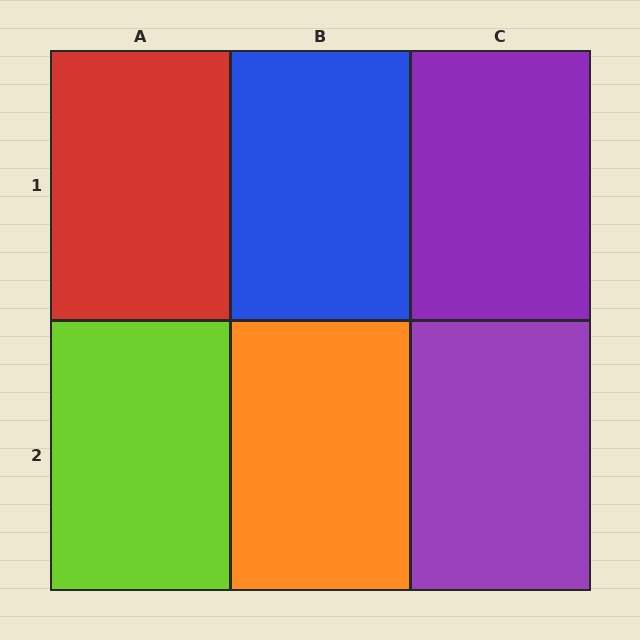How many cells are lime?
1 cell is lime.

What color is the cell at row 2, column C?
Purple.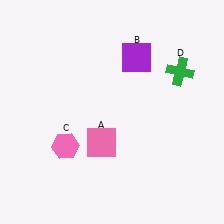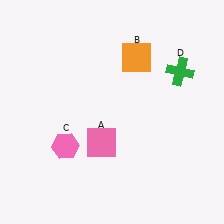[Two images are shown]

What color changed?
The square (B) changed from purple in Image 1 to orange in Image 2.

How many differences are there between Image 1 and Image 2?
There is 1 difference between the two images.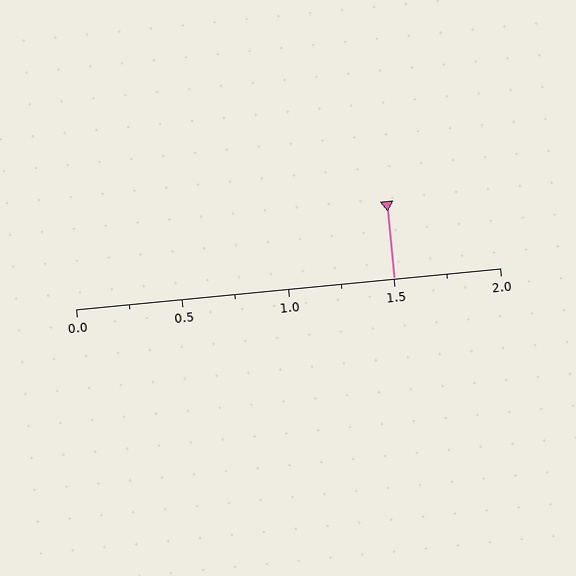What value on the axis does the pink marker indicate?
The marker indicates approximately 1.5.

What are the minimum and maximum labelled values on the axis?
The axis runs from 0.0 to 2.0.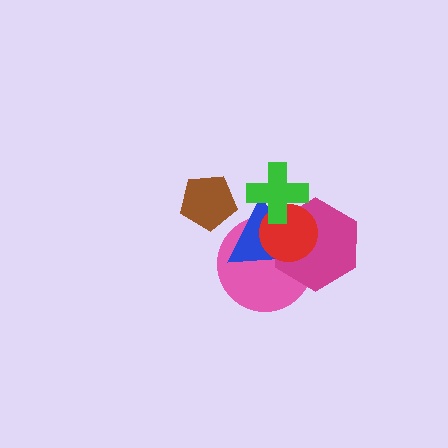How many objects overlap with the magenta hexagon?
4 objects overlap with the magenta hexagon.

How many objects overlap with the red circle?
4 objects overlap with the red circle.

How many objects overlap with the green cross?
3 objects overlap with the green cross.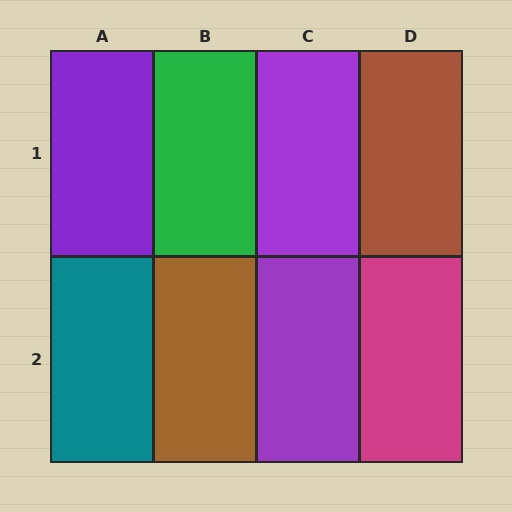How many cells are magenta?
1 cell is magenta.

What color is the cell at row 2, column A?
Teal.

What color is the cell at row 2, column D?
Magenta.